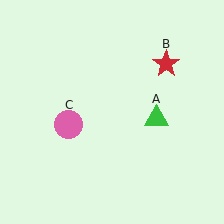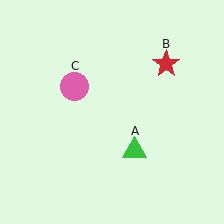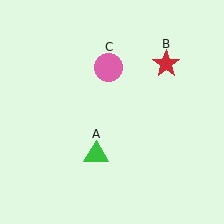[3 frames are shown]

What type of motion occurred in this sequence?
The green triangle (object A), pink circle (object C) rotated clockwise around the center of the scene.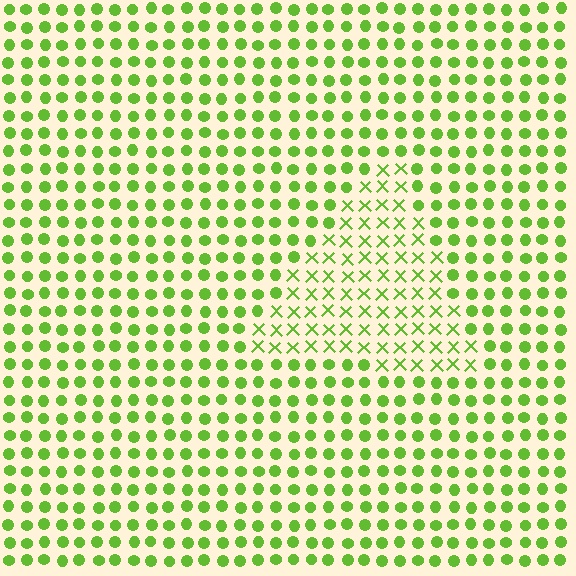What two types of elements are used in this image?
The image uses X marks inside the triangle region and circles outside it.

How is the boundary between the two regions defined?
The boundary is defined by a change in element shape: X marks inside vs. circles outside. All elements share the same color and spacing.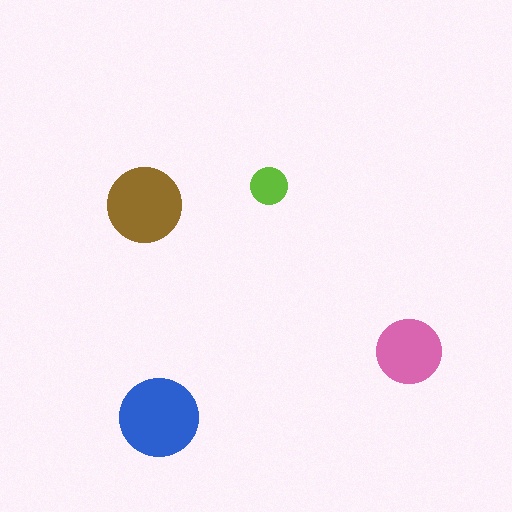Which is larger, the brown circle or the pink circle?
The brown one.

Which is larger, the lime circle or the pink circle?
The pink one.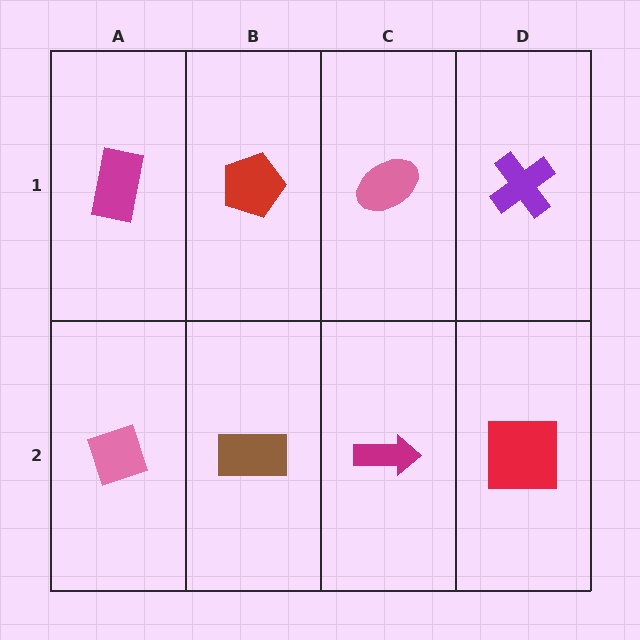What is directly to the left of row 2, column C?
A brown rectangle.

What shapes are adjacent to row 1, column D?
A red square (row 2, column D), a pink ellipse (row 1, column C).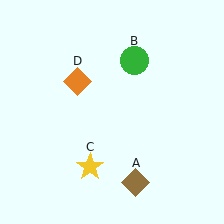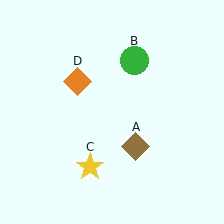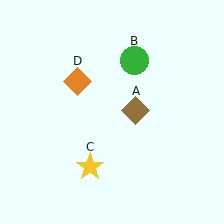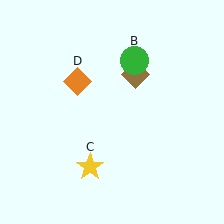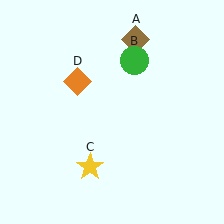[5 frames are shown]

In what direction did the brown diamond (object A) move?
The brown diamond (object A) moved up.